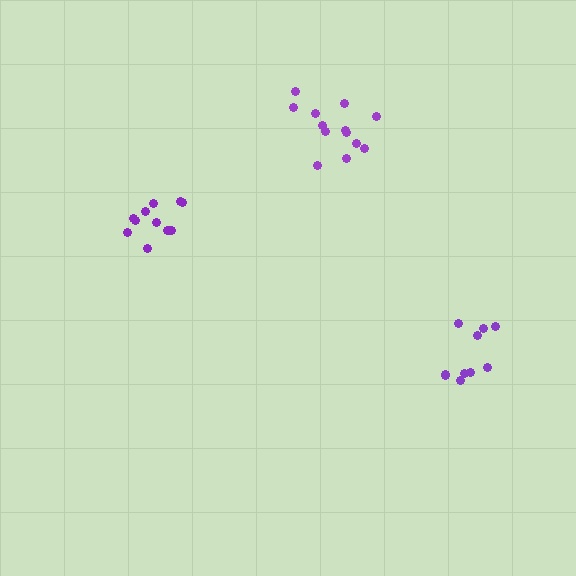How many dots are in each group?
Group 1: 10 dots, Group 2: 13 dots, Group 3: 12 dots (35 total).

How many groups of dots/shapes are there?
There are 3 groups.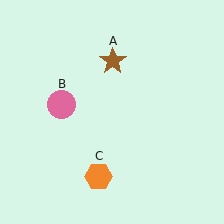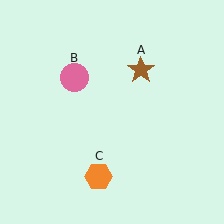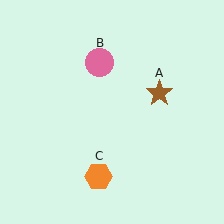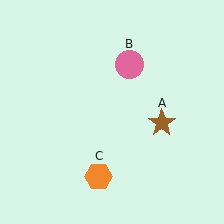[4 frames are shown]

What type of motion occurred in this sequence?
The brown star (object A), pink circle (object B) rotated clockwise around the center of the scene.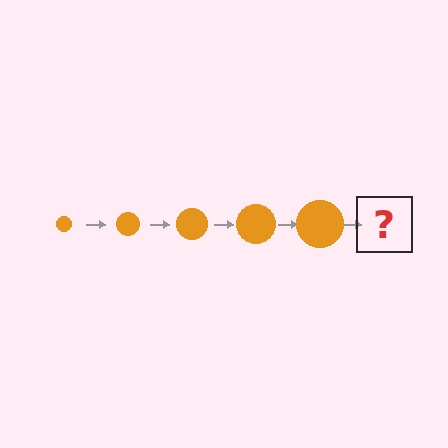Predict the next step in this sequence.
The next step is an orange circle, larger than the previous one.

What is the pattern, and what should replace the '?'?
The pattern is that the circle gets progressively larger each step. The '?' should be an orange circle, larger than the previous one.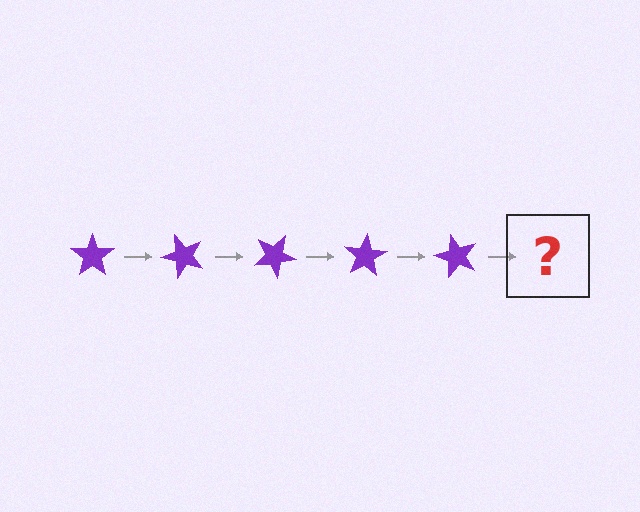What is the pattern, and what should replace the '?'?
The pattern is that the star rotates 50 degrees each step. The '?' should be a purple star rotated 250 degrees.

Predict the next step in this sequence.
The next step is a purple star rotated 250 degrees.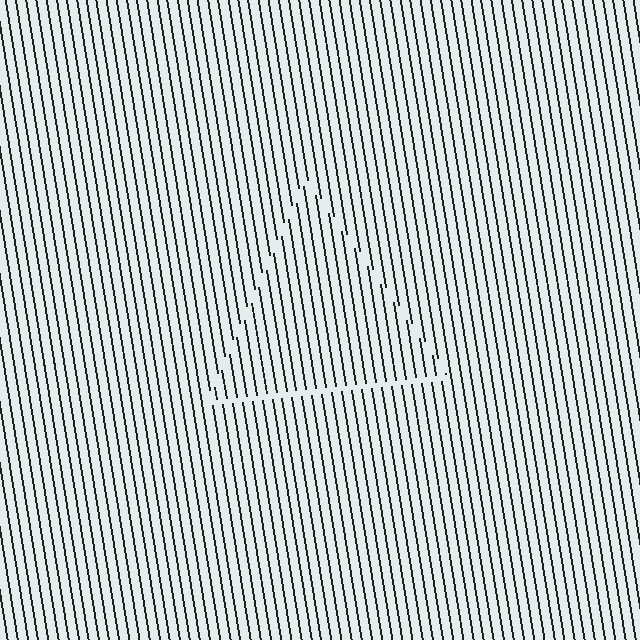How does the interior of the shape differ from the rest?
The interior of the shape contains the same grating, shifted by half a period — the contour is defined by the phase discontinuity where line-ends from the inner and outer gratings abut.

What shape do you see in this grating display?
An illusory triangle. The interior of the shape contains the same grating, shifted by half a period — the contour is defined by the phase discontinuity where line-ends from the inner and outer gratings abut.